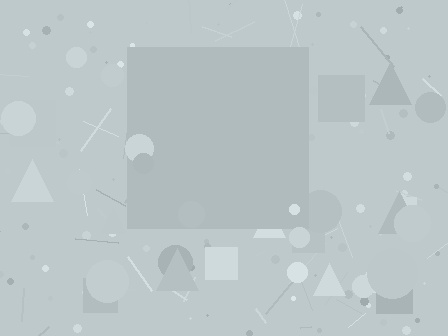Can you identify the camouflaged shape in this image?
The camouflaged shape is a square.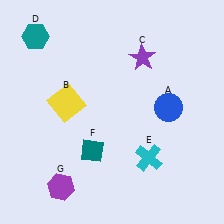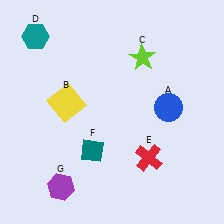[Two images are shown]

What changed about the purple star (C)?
In Image 1, C is purple. In Image 2, it changed to lime.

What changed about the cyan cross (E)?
In Image 1, E is cyan. In Image 2, it changed to red.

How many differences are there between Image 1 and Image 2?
There are 2 differences between the two images.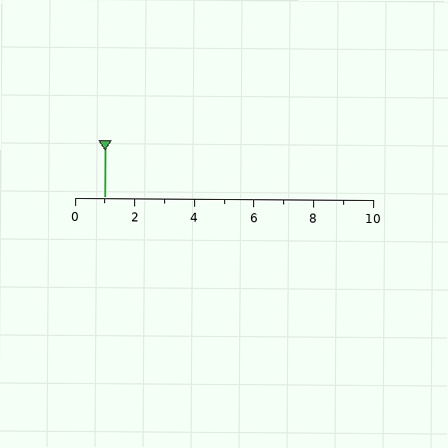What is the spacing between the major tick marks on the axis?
The major ticks are spaced 2 apart.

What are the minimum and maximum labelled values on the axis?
The axis runs from 0 to 10.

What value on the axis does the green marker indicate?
The marker indicates approximately 1.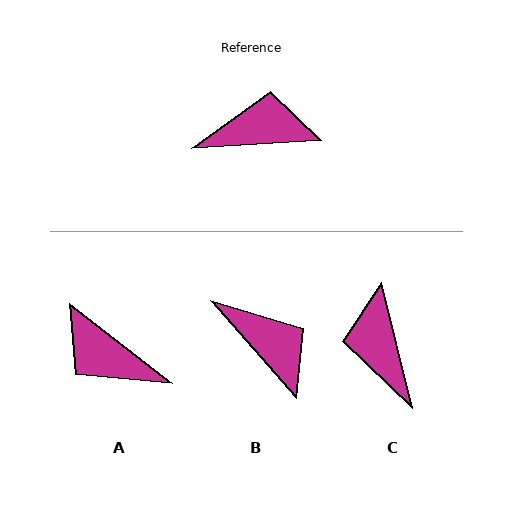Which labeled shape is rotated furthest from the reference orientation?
A, about 139 degrees away.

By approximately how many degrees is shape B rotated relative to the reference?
Approximately 53 degrees clockwise.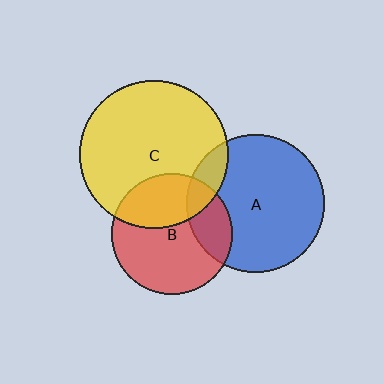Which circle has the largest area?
Circle C (yellow).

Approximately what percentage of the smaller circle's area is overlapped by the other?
Approximately 35%.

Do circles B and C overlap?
Yes.